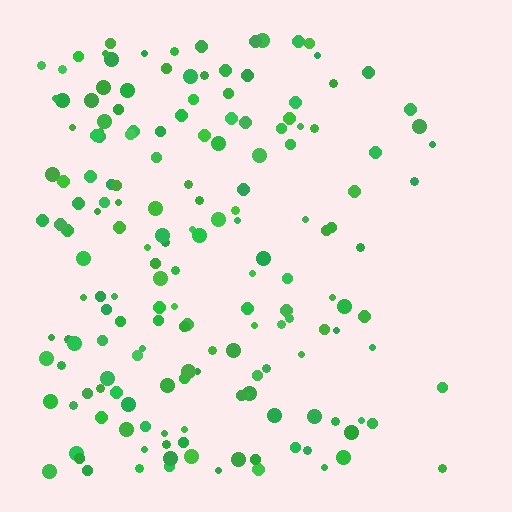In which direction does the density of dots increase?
From right to left, with the left side densest.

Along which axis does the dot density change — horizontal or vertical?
Horizontal.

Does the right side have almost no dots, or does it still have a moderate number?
Still a moderate number, just noticeably fewer than the left.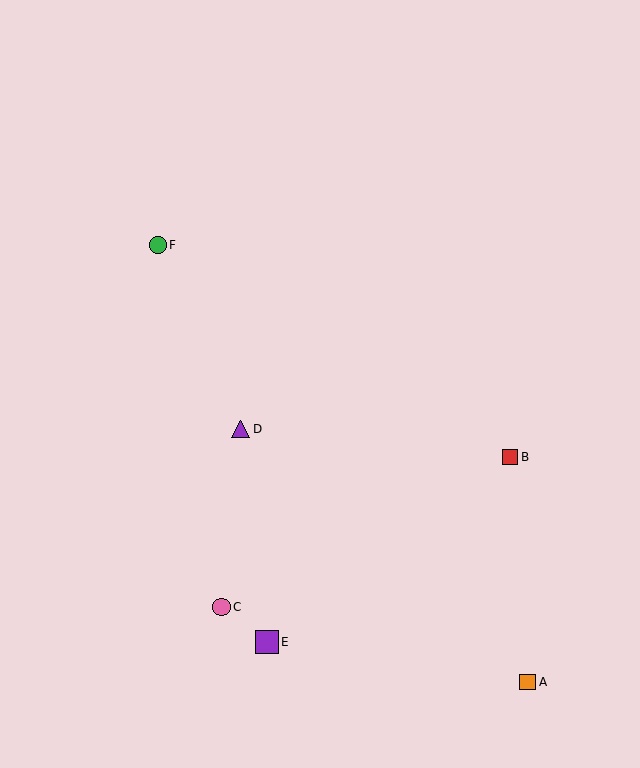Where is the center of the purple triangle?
The center of the purple triangle is at (241, 429).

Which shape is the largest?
The purple square (labeled E) is the largest.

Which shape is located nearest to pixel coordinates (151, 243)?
The green circle (labeled F) at (158, 245) is nearest to that location.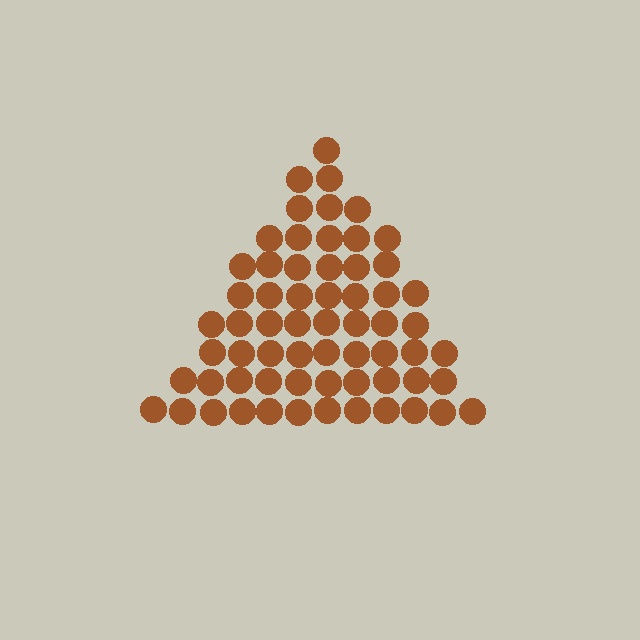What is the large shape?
The large shape is a triangle.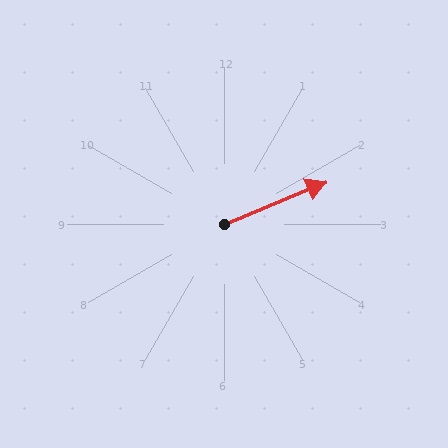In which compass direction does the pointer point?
Northeast.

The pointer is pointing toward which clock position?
Roughly 2 o'clock.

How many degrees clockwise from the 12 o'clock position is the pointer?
Approximately 67 degrees.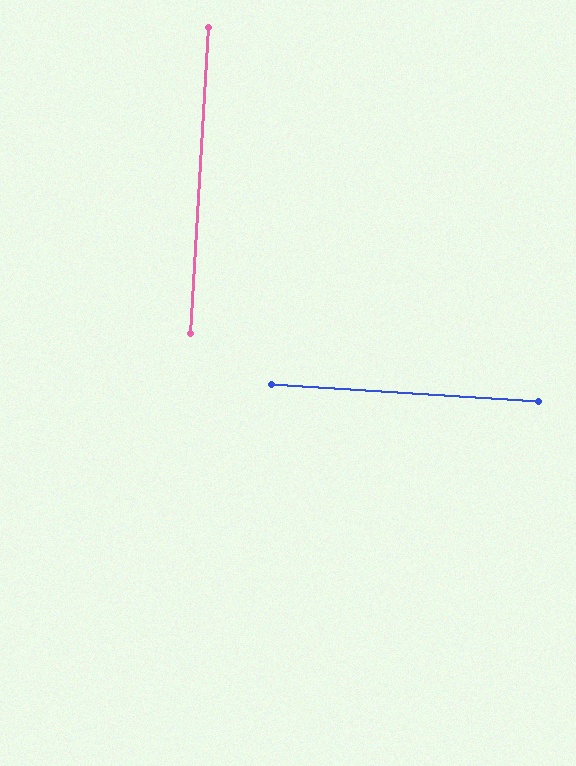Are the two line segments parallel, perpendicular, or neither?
Perpendicular — they meet at approximately 90°.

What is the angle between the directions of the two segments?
Approximately 90 degrees.